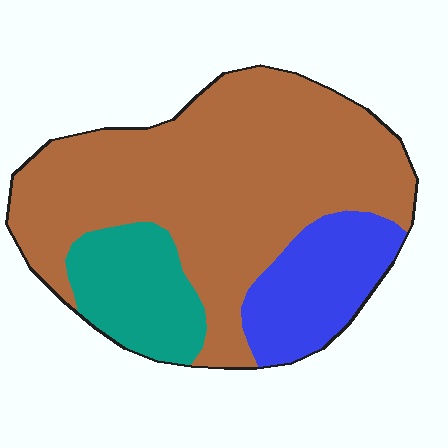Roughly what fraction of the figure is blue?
Blue covers around 20% of the figure.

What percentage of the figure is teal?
Teal covers roughly 15% of the figure.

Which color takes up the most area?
Brown, at roughly 65%.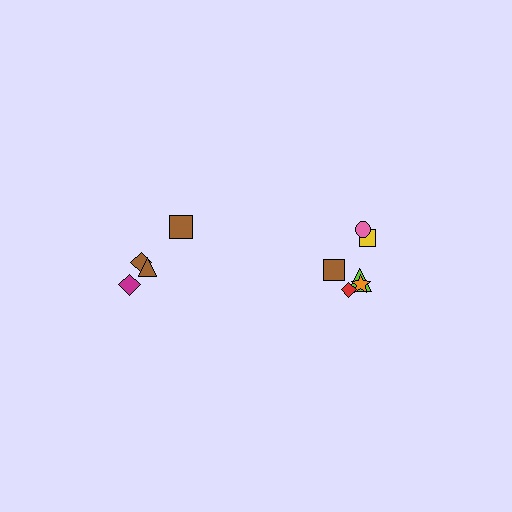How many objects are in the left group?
There are 4 objects.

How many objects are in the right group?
There are 6 objects.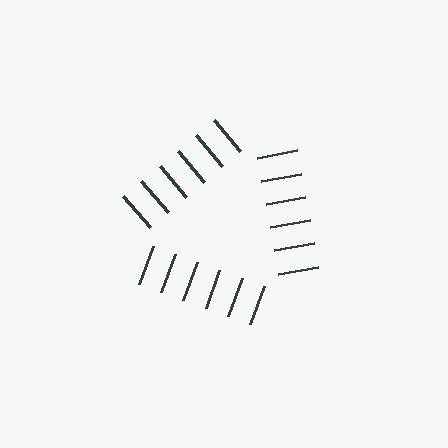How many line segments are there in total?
18 — 6 along each of the 3 edges.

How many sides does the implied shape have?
3 sides — the line-ends trace a triangle.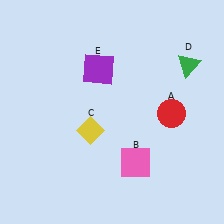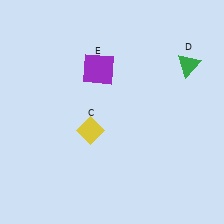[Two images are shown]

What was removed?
The pink square (B), the red circle (A) were removed in Image 2.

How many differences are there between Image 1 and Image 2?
There are 2 differences between the two images.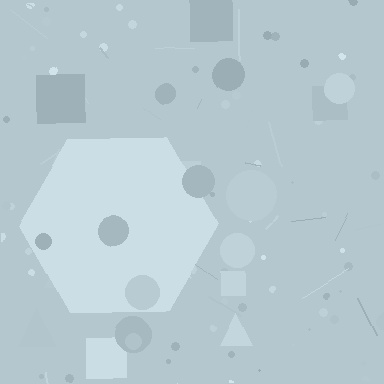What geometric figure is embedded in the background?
A hexagon is embedded in the background.